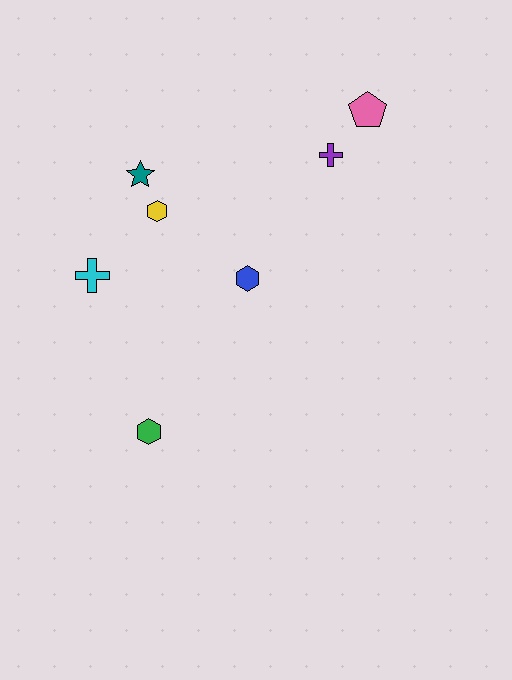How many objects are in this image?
There are 7 objects.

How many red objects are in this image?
There are no red objects.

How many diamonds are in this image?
There are no diamonds.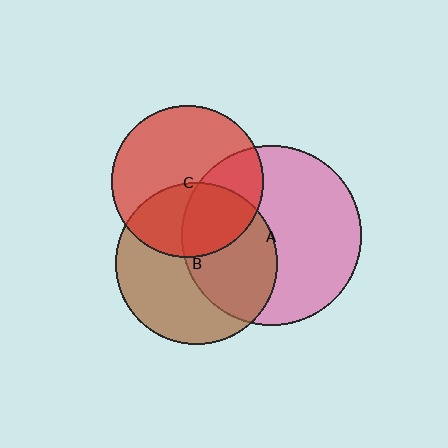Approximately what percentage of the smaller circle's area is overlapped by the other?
Approximately 40%.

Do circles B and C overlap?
Yes.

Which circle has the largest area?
Circle A (pink).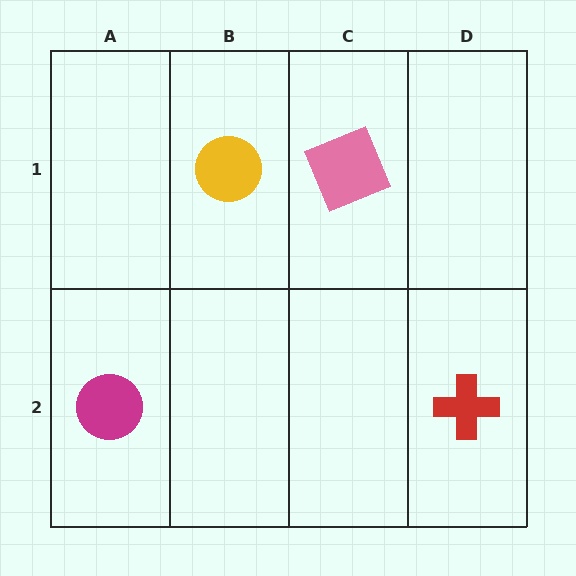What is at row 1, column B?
A yellow circle.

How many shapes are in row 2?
2 shapes.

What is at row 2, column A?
A magenta circle.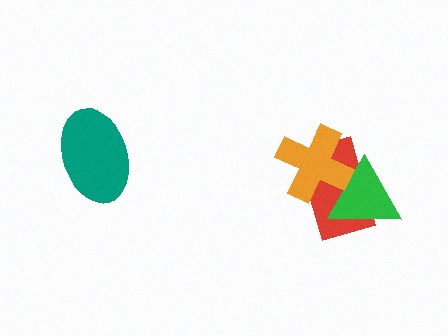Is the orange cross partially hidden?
No, no other shape covers it.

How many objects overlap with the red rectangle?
2 objects overlap with the red rectangle.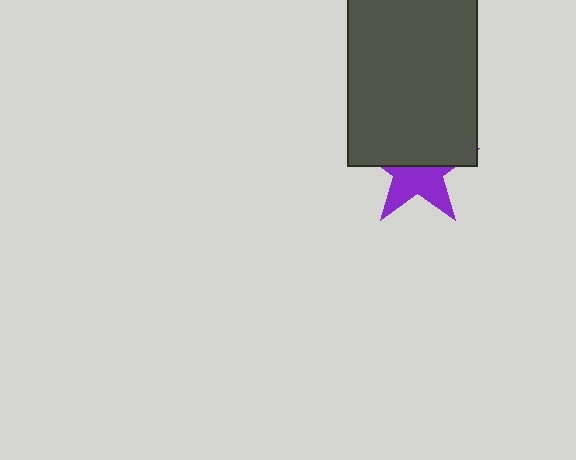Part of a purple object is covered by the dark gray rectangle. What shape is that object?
It is a star.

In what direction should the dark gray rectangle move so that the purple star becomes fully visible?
The dark gray rectangle should move up. That is the shortest direction to clear the overlap and leave the purple star fully visible.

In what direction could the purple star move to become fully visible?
The purple star could move down. That would shift it out from behind the dark gray rectangle entirely.